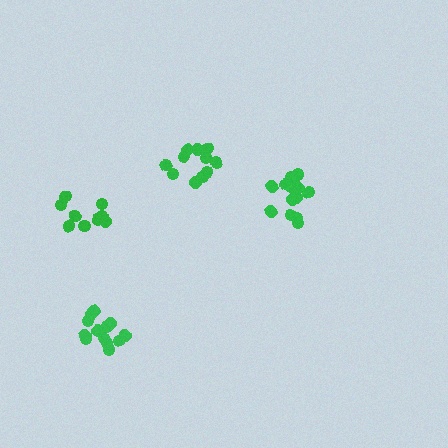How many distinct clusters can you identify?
There are 4 distinct clusters.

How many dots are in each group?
Group 1: 13 dots, Group 2: 11 dots, Group 3: 9 dots, Group 4: 13 dots (46 total).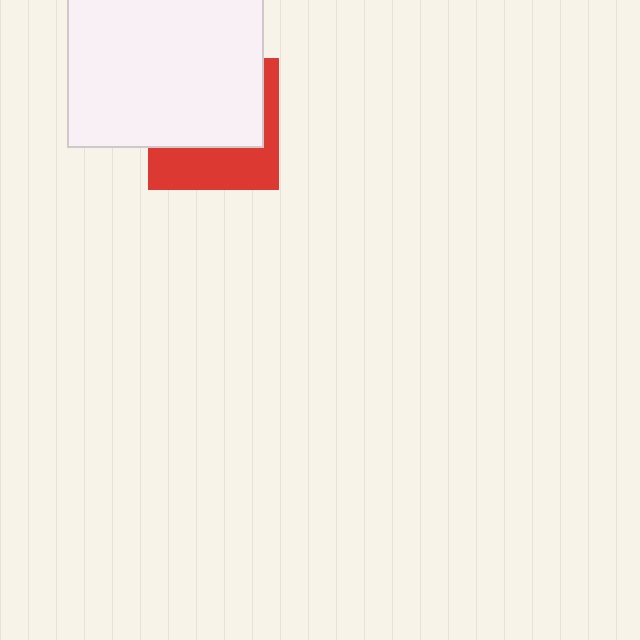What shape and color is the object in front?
The object in front is a white square.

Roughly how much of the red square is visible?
A small part of it is visible (roughly 40%).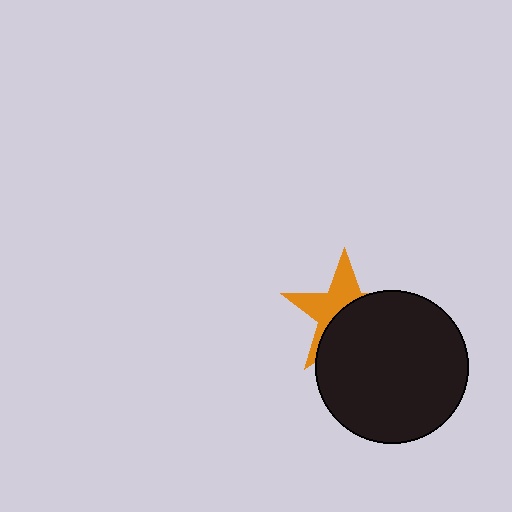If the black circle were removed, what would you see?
You would see the complete orange star.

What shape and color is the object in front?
The object in front is a black circle.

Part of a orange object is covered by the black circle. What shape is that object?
It is a star.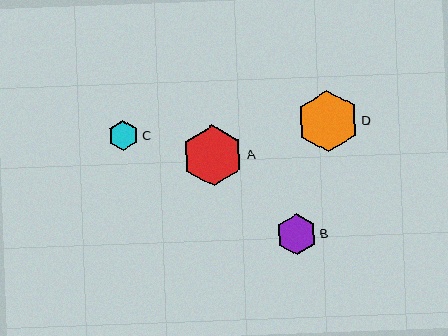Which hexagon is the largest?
Hexagon D is the largest with a size of approximately 62 pixels.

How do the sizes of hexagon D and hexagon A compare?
Hexagon D and hexagon A are approximately the same size.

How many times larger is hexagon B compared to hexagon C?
Hexagon B is approximately 1.4 times the size of hexagon C.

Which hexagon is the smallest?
Hexagon C is the smallest with a size of approximately 30 pixels.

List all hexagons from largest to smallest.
From largest to smallest: D, A, B, C.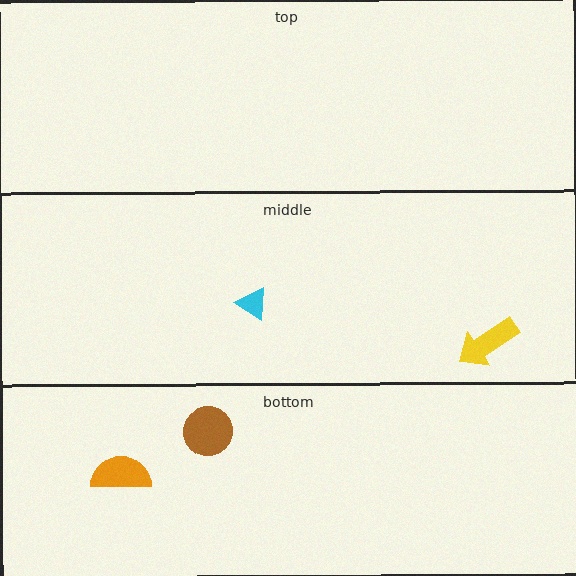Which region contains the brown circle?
The bottom region.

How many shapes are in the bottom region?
2.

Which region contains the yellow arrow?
The middle region.